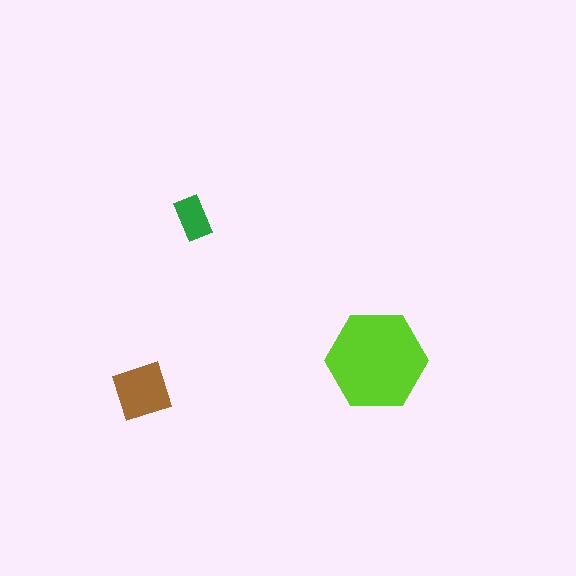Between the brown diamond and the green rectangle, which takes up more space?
The brown diamond.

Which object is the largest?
The lime hexagon.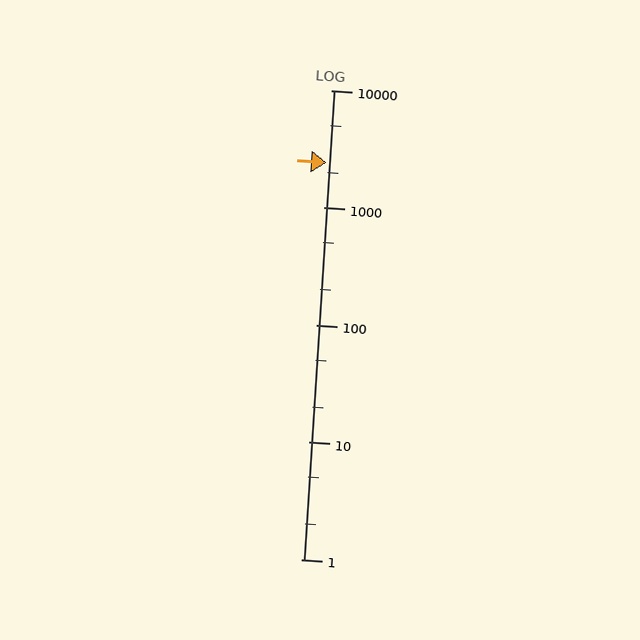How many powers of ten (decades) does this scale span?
The scale spans 4 decades, from 1 to 10000.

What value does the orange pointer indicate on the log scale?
The pointer indicates approximately 2400.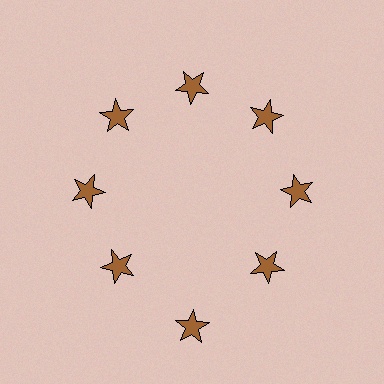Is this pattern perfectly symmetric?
No. The 8 brown stars are arranged in a ring, but one element near the 6 o'clock position is pushed outward from the center, breaking the 8-fold rotational symmetry.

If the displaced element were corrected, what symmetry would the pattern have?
It would have 8-fold rotational symmetry — the pattern would map onto itself every 45 degrees.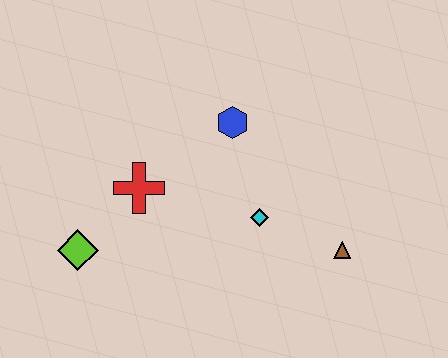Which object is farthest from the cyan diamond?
The lime diamond is farthest from the cyan diamond.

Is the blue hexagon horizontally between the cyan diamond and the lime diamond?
Yes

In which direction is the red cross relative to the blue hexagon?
The red cross is to the left of the blue hexagon.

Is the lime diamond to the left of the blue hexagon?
Yes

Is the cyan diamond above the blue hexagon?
No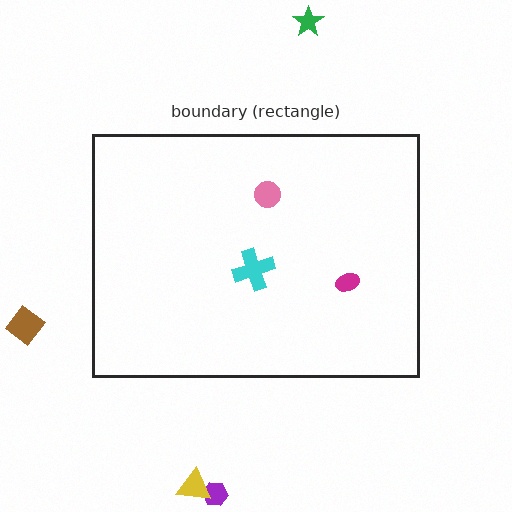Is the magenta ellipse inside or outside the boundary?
Inside.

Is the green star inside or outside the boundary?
Outside.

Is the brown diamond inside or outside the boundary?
Outside.